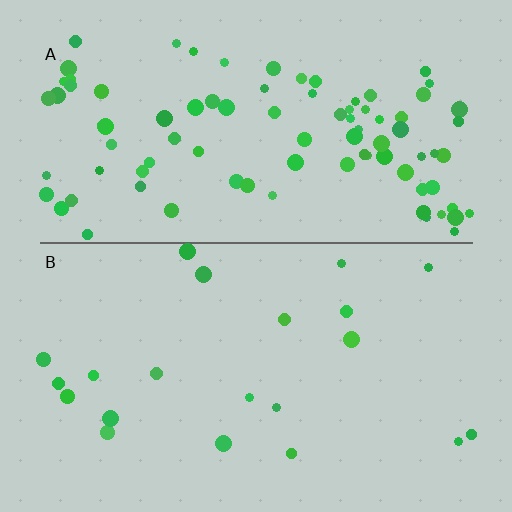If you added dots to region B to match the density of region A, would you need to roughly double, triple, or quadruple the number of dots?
Approximately quadruple.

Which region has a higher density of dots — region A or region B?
A (the top).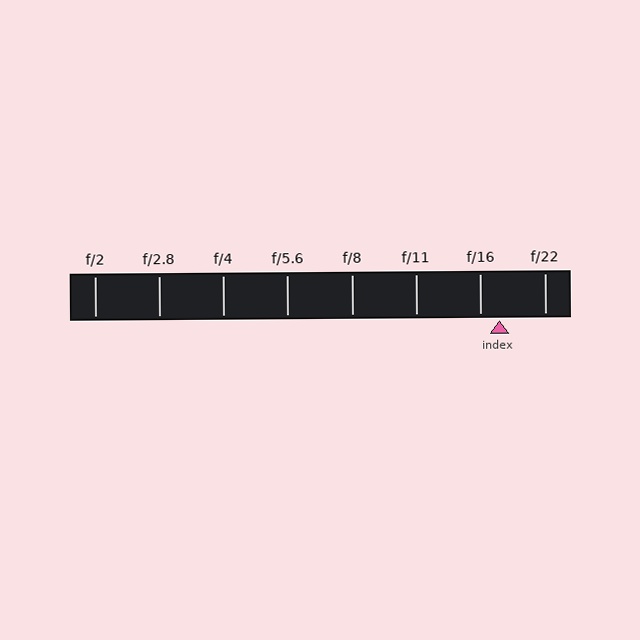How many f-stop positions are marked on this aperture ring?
There are 8 f-stop positions marked.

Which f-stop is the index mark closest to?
The index mark is closest to f/16.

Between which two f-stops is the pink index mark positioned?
The index mark is between f/16 and f/22.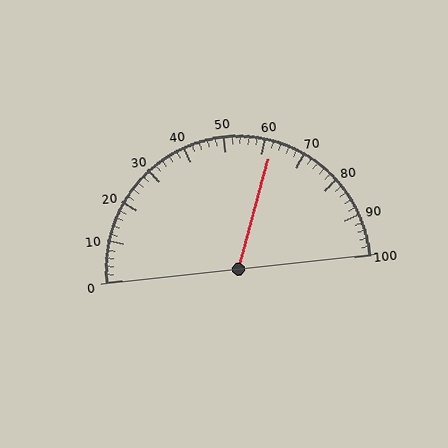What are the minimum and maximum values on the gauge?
The gauge ranges from 0 to 100.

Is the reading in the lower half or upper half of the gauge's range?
The reading is in the upper half of the range (0 to 100).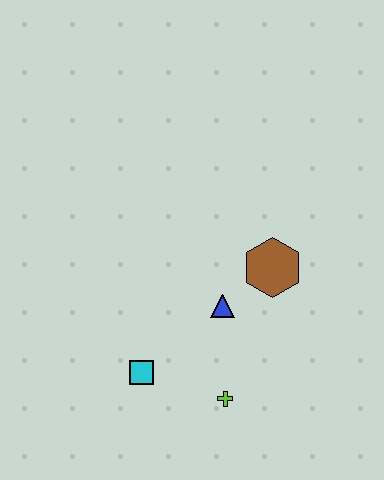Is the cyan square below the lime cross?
No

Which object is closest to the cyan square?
The lime cross is closest to the cyan square.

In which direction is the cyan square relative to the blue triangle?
The cyan square is to the left of the blue triangle.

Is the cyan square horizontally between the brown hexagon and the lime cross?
No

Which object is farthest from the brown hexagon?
The cyan square is farthest from the brown hexagon.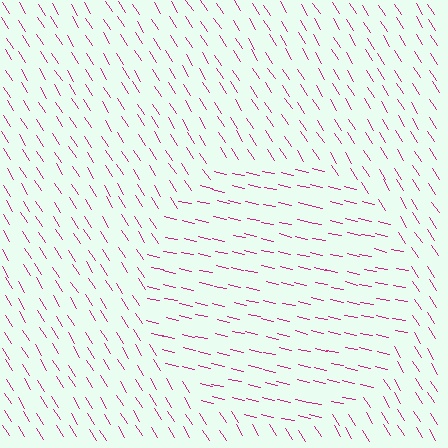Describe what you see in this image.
The image is filled with small magenta line segments. A circle region in the image has lines oriented differently from the surrounding lines, creating a visible texture boundary.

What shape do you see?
I see a circle.